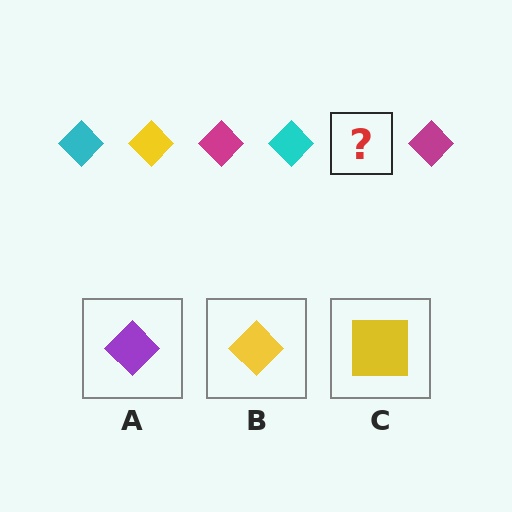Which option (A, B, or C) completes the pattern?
B.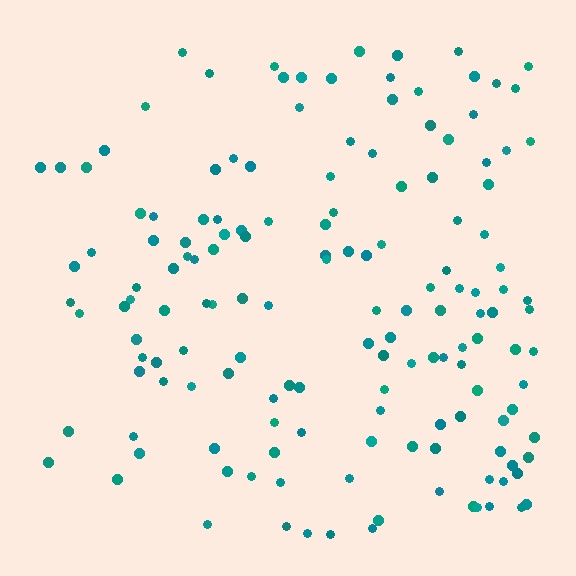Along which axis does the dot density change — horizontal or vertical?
Horizontal.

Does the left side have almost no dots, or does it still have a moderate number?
Still a moderate number, just noticeably fewer than the right.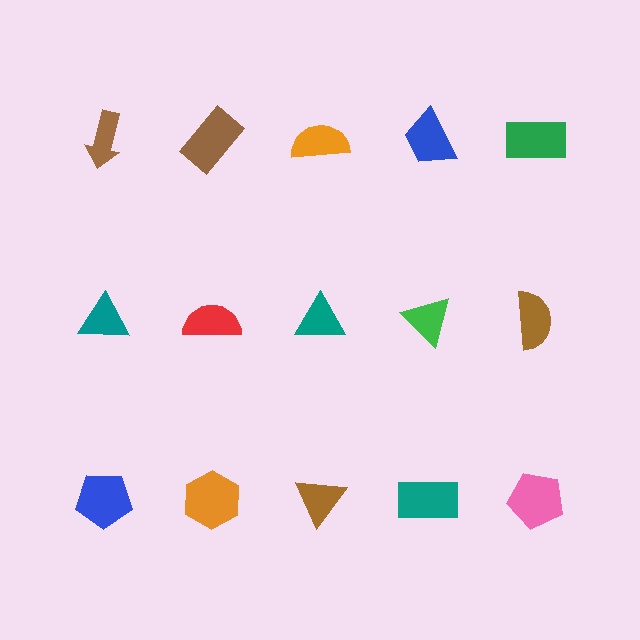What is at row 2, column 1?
A teal triangle.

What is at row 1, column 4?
A blue trapezoid.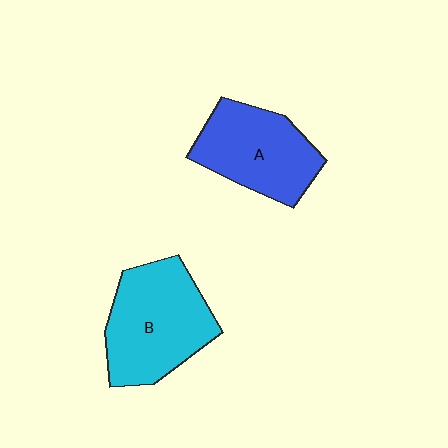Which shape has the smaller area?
Shape A (blue).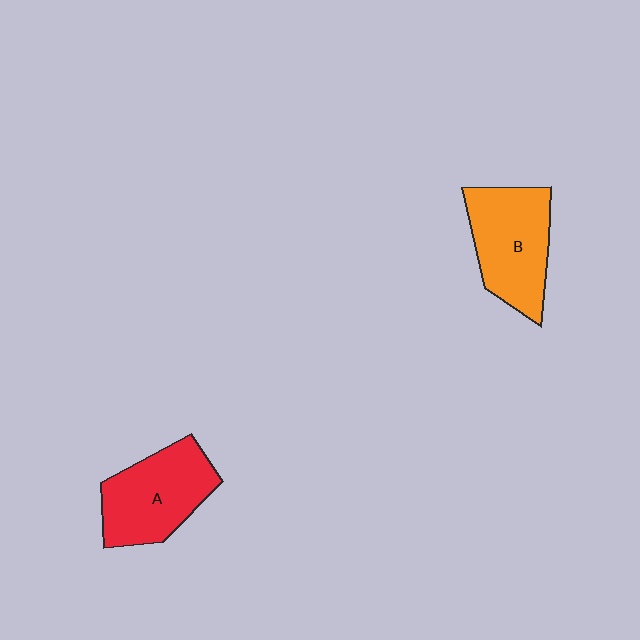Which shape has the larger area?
Shape B (orange).